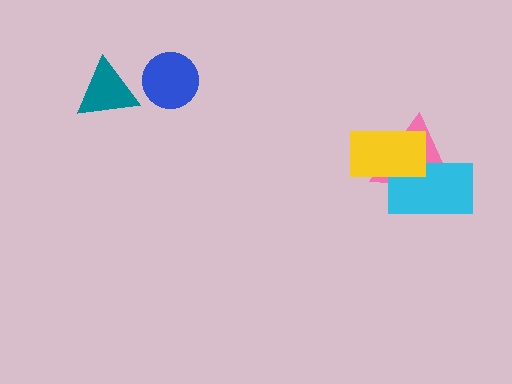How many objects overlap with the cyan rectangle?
2 objects overlap with the cyan rectangle.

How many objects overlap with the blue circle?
0 objects overlap with the blue circle.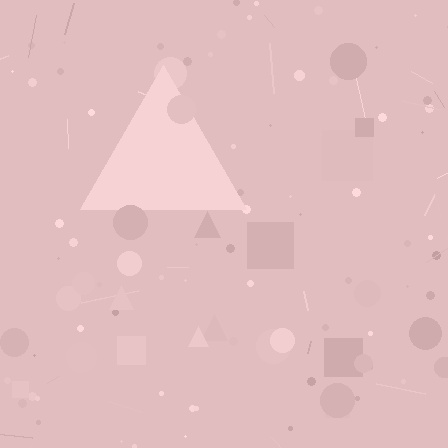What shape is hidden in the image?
A triangle is hidden in the image.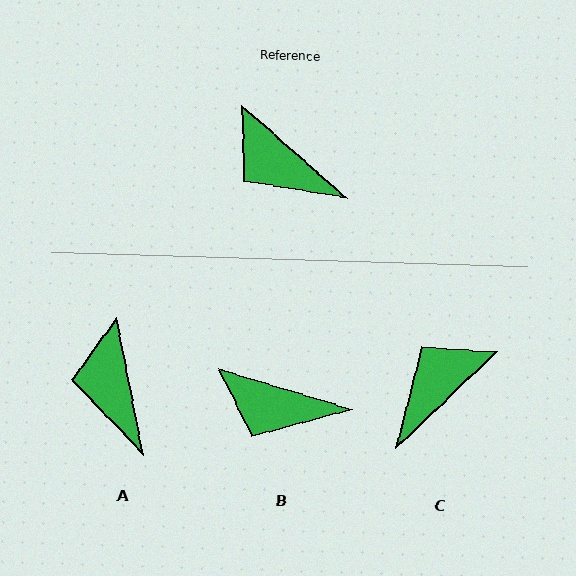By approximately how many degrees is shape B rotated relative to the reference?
Approximately 25 degrees counter-clockwise.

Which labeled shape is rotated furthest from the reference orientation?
C, about 95 degrees away.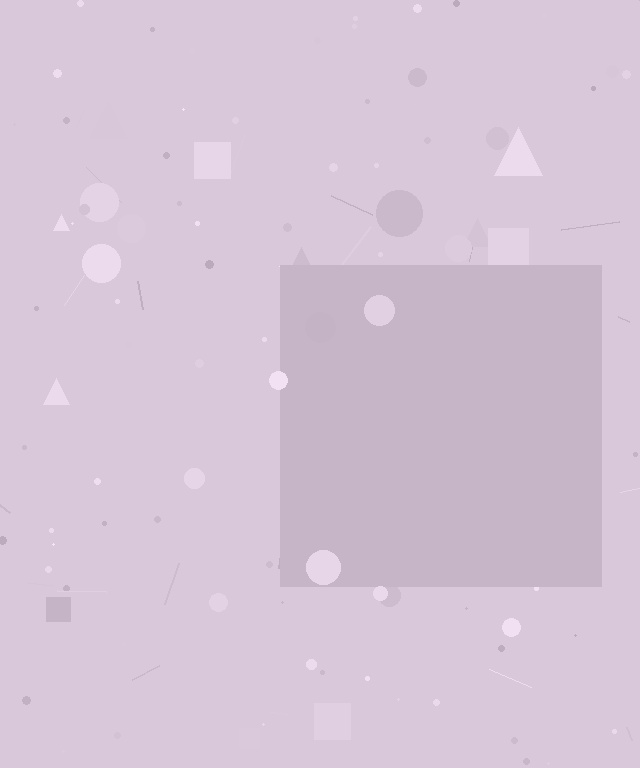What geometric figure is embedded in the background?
A square is embedded in the background.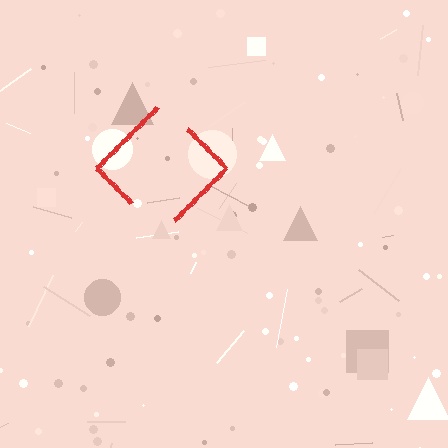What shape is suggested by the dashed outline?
The dashed outline suggests a diamond.